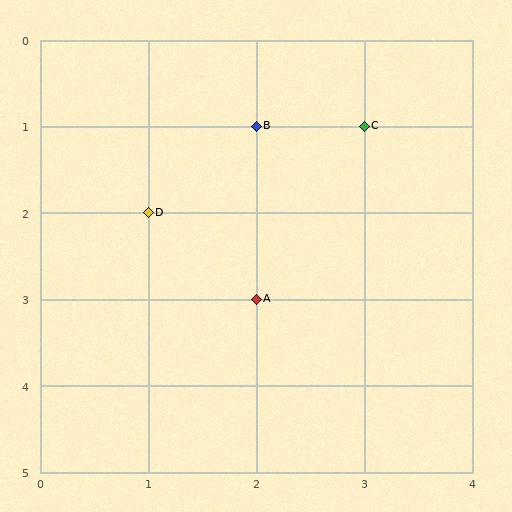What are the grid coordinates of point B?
Point B is at grid coordinates (2, 1).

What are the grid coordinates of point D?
Point D is at grid coordinates (1, 2).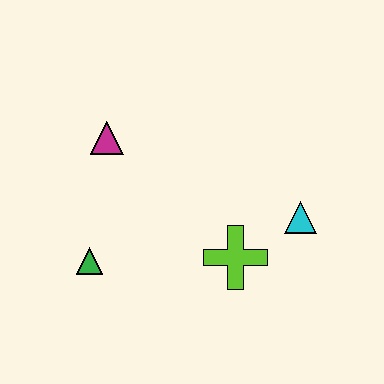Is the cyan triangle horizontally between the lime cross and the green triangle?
No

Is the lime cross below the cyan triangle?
Yes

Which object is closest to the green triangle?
The magenta triangle is closest to the green triangle.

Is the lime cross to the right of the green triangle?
Yes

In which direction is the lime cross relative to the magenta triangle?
The lime cross is to the right of the magenta triangle.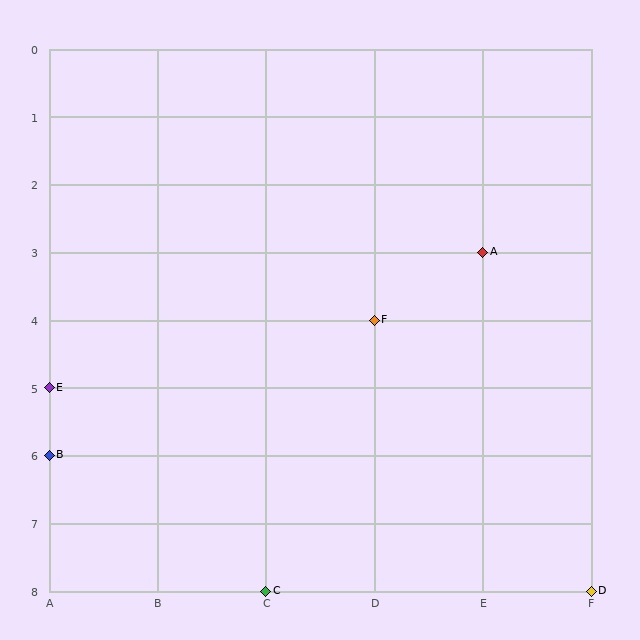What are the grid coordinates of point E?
Point E is at grid coordinates (A, 5).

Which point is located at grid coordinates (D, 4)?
Point F is at (D, 4).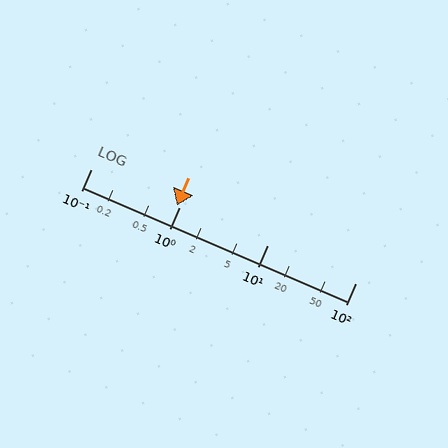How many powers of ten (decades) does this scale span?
The scale spans 3 decades, from 0.1 to 100.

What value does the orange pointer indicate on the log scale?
The pointer indicates approximately 0.94.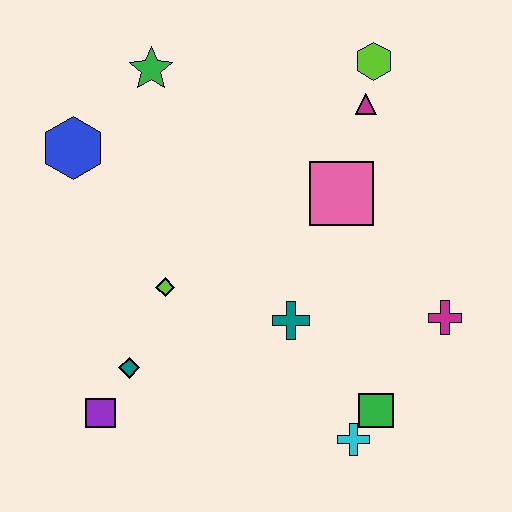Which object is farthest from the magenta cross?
The blue hexagon is farthest from the magenta cross.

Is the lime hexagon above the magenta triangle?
Yes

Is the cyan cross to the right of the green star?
Yes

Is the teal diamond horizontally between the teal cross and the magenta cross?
No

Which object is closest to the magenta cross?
The green square is closest to the magenta cross.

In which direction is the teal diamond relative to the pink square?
The teal diamond is to the left of the pink square.